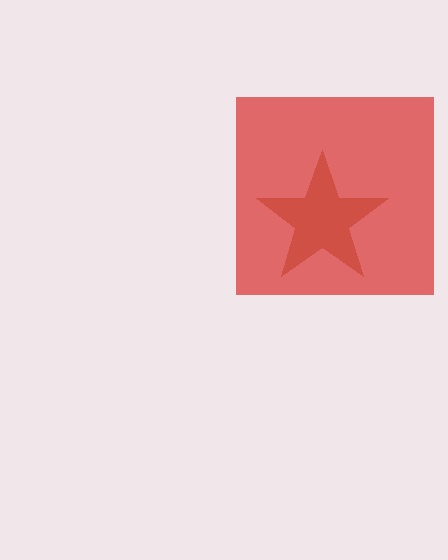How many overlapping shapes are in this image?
There are 2 overlapping shapes in the image.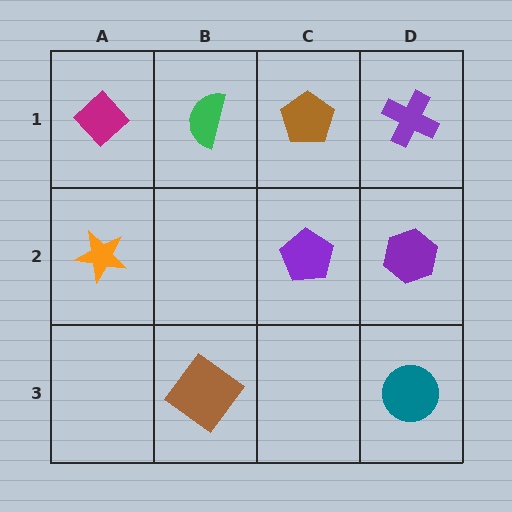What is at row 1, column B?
A green semicircle.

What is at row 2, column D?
A purple hexagon.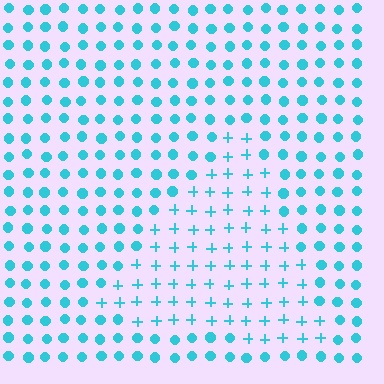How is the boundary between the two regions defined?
The boundary is defined by a change in element shape: plus signs inside vs. circles outside. All elements share the same color and spacing.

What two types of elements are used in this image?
The image uses plus signs inside the triangle region and circles outside it.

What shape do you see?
I see a triangle.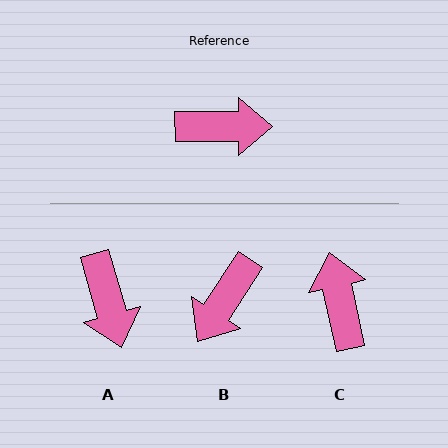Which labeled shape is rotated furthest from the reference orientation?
B, about 123 degrees away.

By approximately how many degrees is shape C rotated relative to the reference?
Approximately 102 degrees counter-clockwise.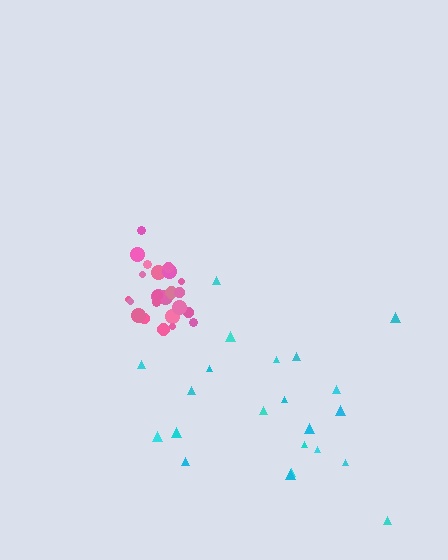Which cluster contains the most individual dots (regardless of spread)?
Pink (25).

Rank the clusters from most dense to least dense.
pink, cyan.